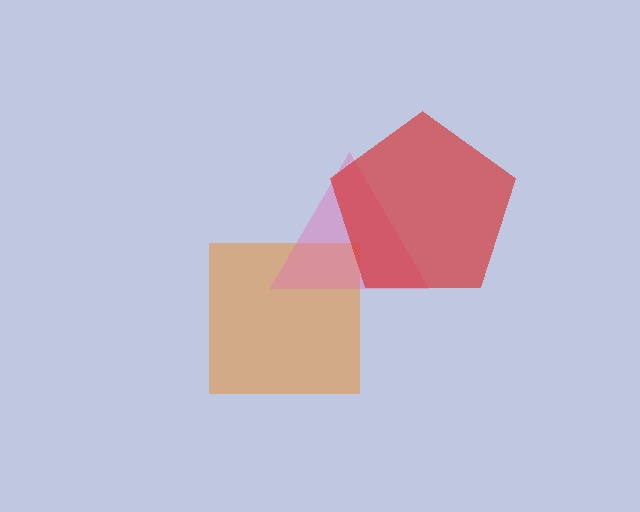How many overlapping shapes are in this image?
There are 3 overlapping shapes in the image.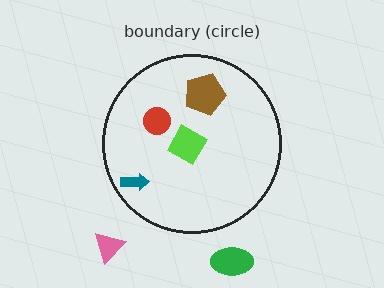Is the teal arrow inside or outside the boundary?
Inside.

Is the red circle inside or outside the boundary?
Inside.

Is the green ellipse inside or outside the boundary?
Outside.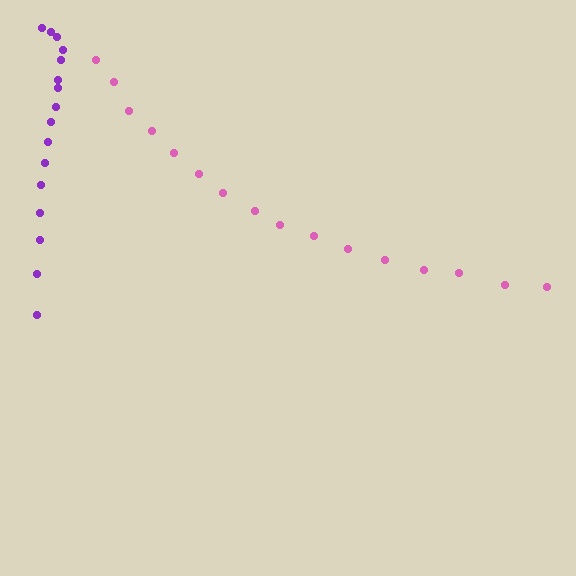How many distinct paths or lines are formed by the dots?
There are 2 distinct paths.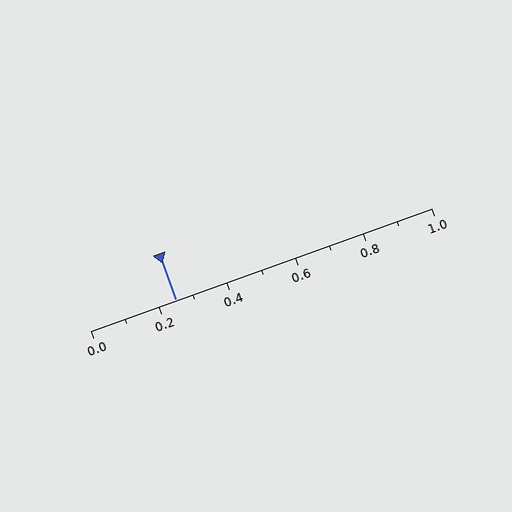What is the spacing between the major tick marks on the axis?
The major ticks are spaced 0.2 apart.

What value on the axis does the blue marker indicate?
The marker indicates approximately 0.25.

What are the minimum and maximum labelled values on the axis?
The axis runs from 0.0 to 1.0.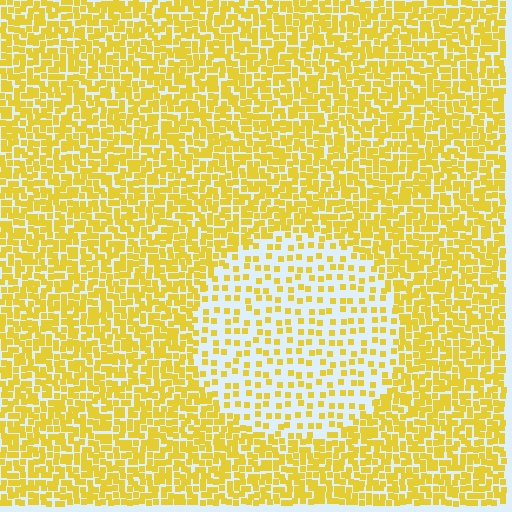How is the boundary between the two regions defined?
The boundary is defined by a change in element density (approximately 2.5x ratio). All elements are the same color, size, and shape.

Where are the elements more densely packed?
The elements are more densely packed outside the circle boundary.